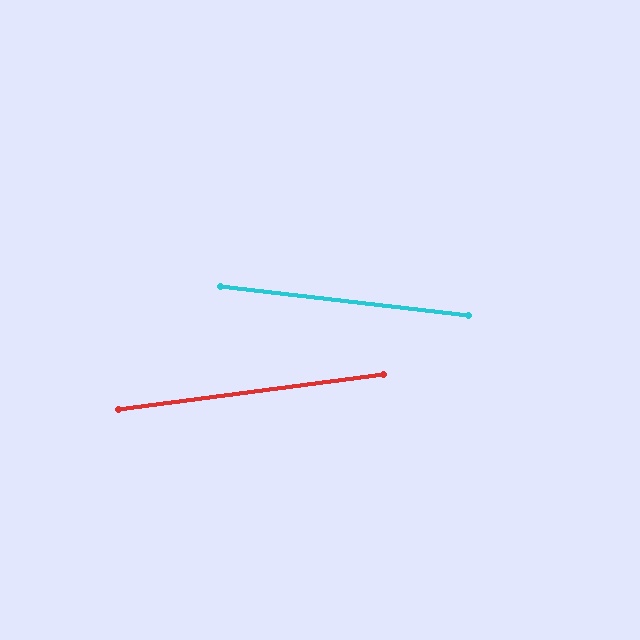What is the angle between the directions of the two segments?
Approximately 14 degrees.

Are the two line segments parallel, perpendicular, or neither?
Neither parallel nor perpendicular — they differ by about 14°.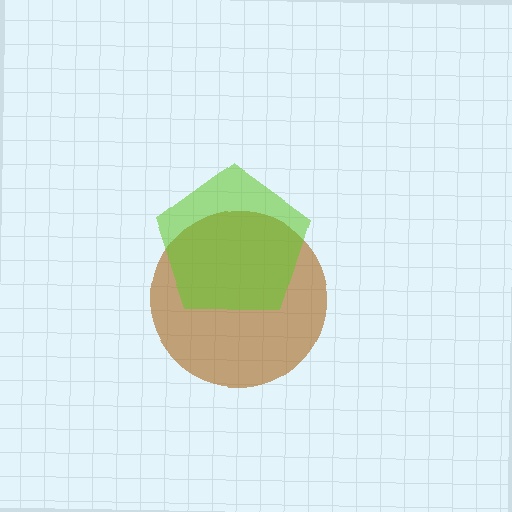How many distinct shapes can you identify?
There are 2 distinct shapes: a brown circle, a lime pentagon.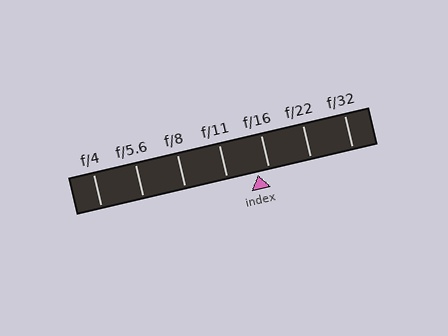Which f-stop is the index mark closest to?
The index mark is closest to f/16.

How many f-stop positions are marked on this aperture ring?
There are 7 f-stop positions marked.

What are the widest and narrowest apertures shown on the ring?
The widest aperture shown is f/4 and the narrowest is f/32.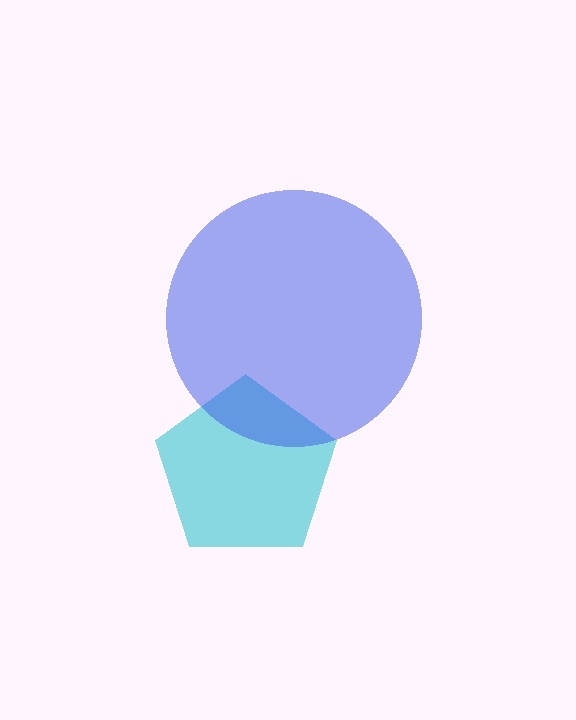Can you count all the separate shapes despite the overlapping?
Yes, there are 2 separate shapes.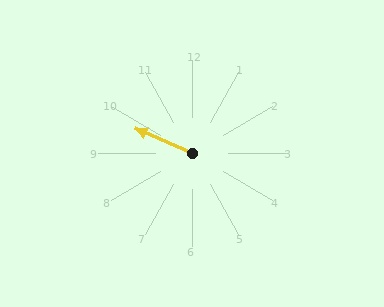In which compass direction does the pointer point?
Northwest.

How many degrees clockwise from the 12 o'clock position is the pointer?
Approximately 294 degrees.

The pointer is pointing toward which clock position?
Roughly 10 o'clock.